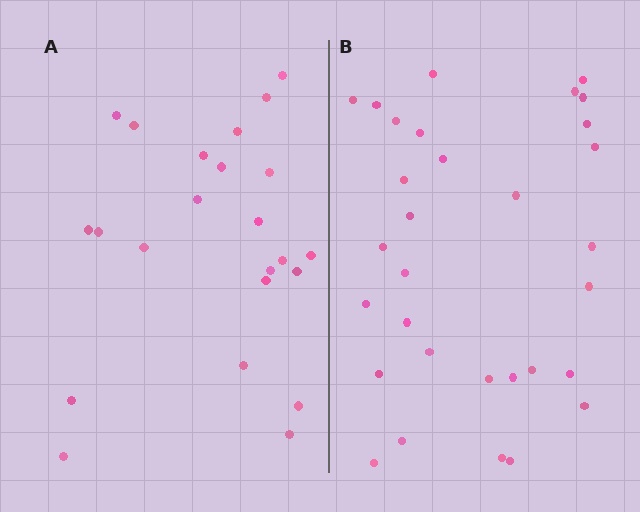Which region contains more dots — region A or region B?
Region B (the right region) has more dots.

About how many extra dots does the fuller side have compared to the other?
Region B has roughly 8 or so more dots than region A.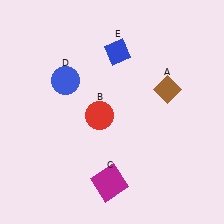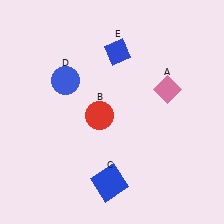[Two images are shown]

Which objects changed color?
A changed from brown to pink. C changed from magenta to blue.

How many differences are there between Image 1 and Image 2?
There are 2 differences between the two images.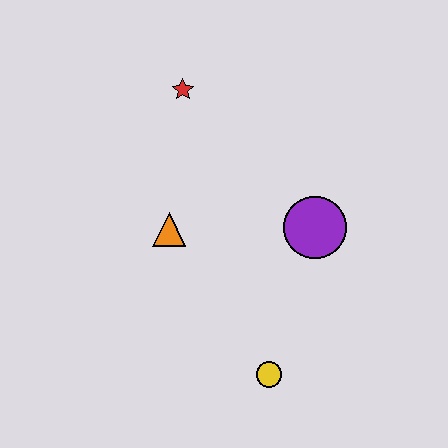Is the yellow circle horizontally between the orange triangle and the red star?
No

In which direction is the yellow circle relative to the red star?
The yellow circle is below the red star.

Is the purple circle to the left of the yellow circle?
No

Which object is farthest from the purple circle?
The red star is farthest from the purple circle.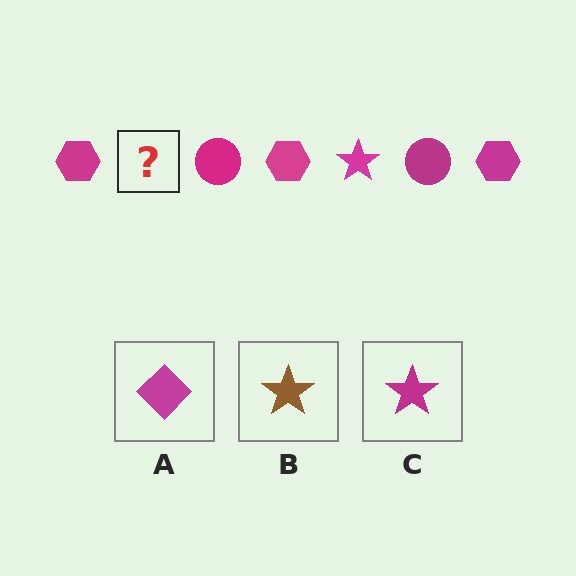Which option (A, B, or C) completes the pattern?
C.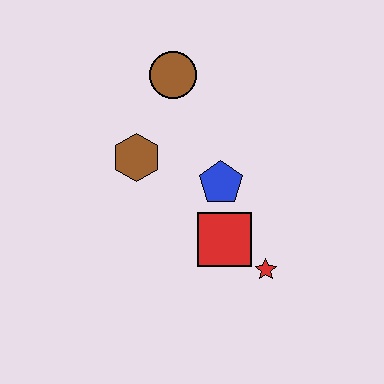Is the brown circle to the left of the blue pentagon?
Yes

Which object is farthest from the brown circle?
The red star is farthest from the brown circle.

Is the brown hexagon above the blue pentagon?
Yes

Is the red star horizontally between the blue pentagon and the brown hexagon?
No